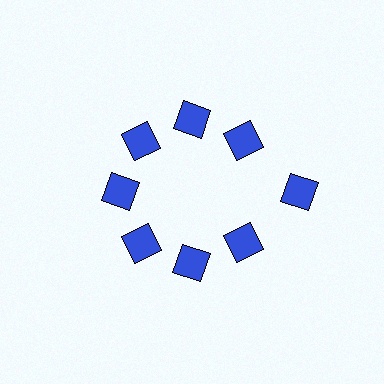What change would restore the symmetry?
The symmetry would be restored by moving it inward, back onto the ring so that all 8 diamonds sit at equal angles and equal distance from the center.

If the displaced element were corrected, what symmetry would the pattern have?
It would have 8-fold rotational symmetry — the pattern would map onto itself every 45 degrees.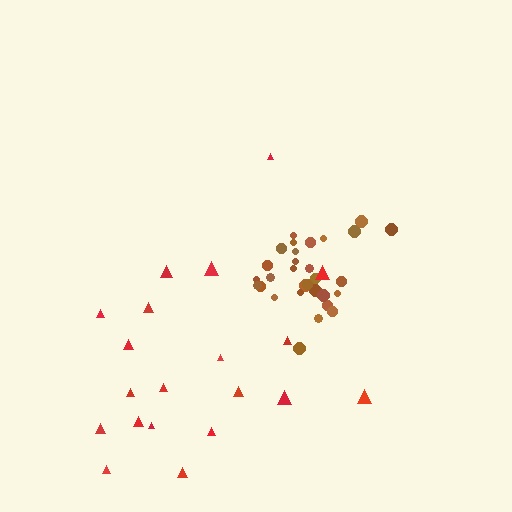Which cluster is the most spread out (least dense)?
Red.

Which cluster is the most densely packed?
Brown.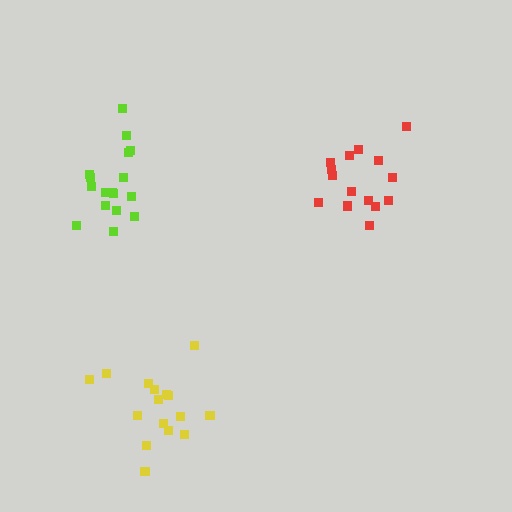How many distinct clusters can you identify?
There are 3 distinct clusters.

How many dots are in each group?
Group 1: 16 dots, Group 2: 17 dots, Group 3: 15 dots (48 total).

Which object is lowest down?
The yellow cluster is bottommost.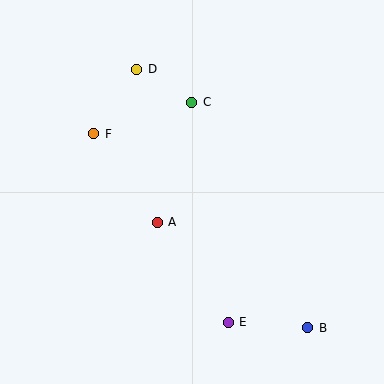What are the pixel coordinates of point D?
Point D is at (137, 69).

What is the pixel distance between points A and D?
The distance between A and D is 154 pixels.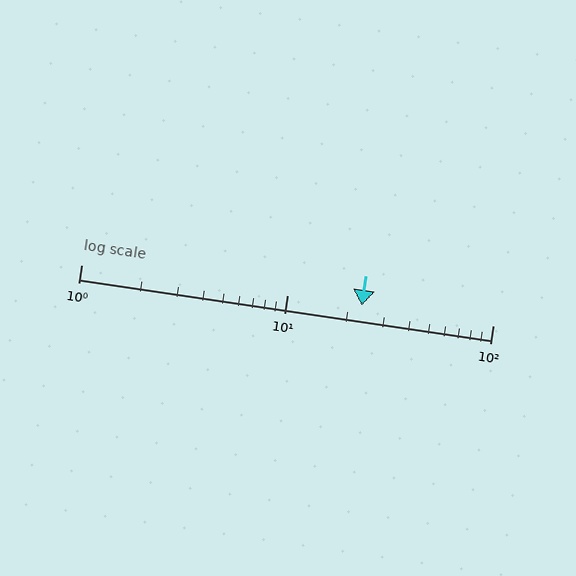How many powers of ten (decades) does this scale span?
The scale spans 2 decades, from 1 to 100.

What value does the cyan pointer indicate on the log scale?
The pointer indicates approximately 23.